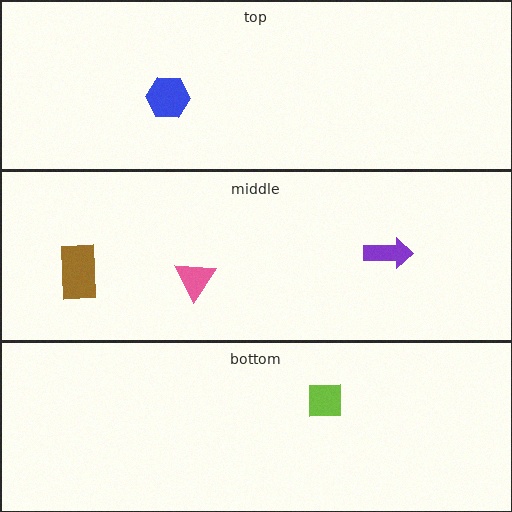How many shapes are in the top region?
1.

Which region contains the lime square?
The bottom region.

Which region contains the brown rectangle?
The middle region.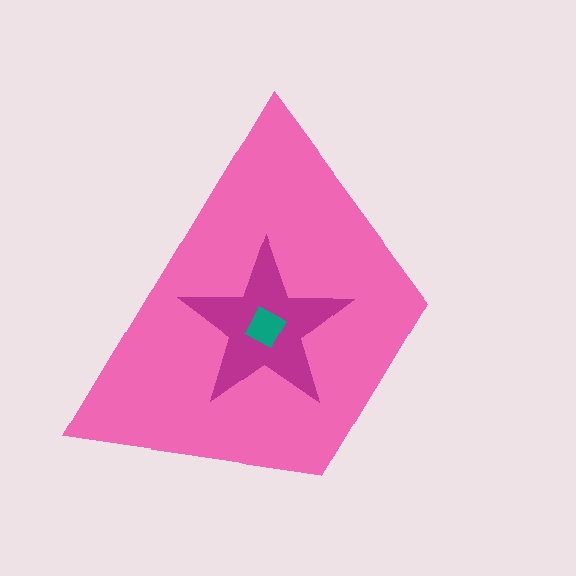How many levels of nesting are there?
3.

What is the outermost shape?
The pink trapezoid.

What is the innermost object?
The teal diamond.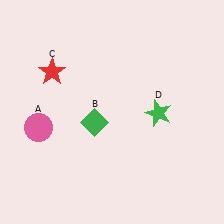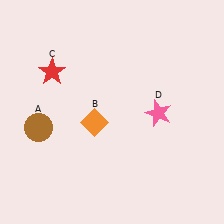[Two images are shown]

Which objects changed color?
A changed from pink to brown. B changed from green to orange. D changed from green to pink.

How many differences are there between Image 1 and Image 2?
There are 3 differences between the two images.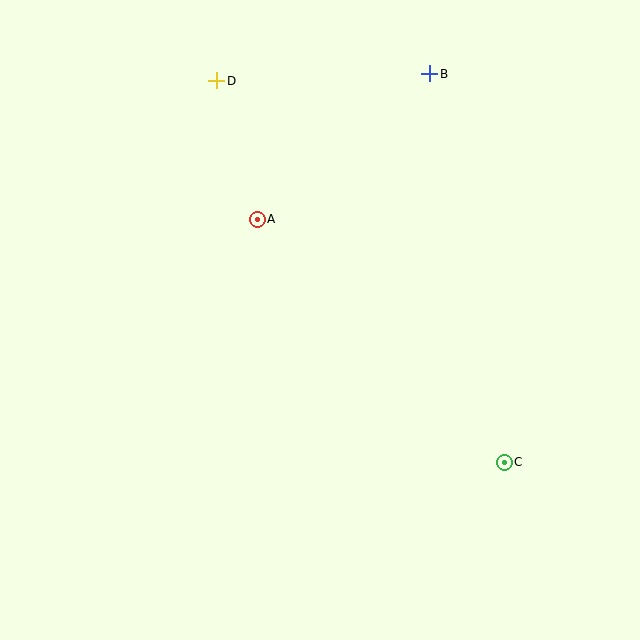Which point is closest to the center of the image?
Point A at (257, 219) is closest to the center.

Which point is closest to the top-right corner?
Point B is closest to the top-right corner.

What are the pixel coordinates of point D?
Point D is at (217, 81).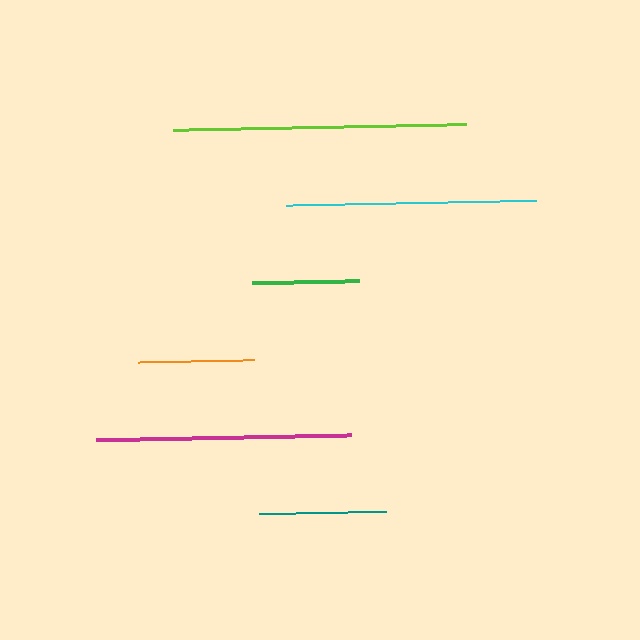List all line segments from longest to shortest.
From longest to shortest: lime, magenta, cyan, teal, orange, green.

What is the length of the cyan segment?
The cyan segment is approximately 250 pixels long.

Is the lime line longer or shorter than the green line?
The lime line is longer than the green line.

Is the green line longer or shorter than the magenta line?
The magenta line is longer than the green line.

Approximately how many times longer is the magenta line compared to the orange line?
The magenta line is approximately 2.2 times the length of the orange line.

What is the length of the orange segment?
The orange segment is approximately 117 pixels long.